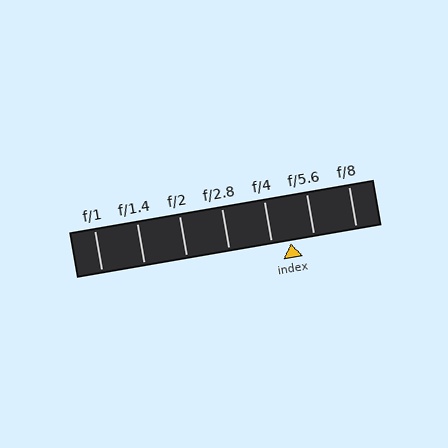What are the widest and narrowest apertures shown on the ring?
The widest aperture shown is f/1 and the narrowest is f/8.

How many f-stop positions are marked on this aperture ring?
There are 7 f-stop positions marked.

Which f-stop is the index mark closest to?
The index mark is closest to f/4.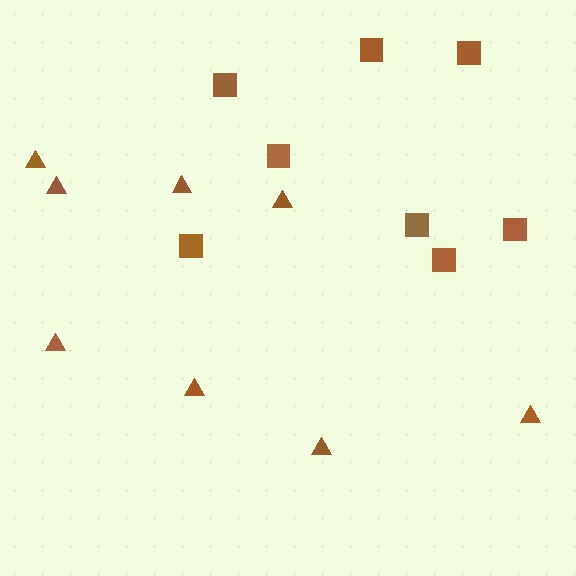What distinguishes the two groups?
There are 2 groups: one group of triangles (8) and one group of squares (8).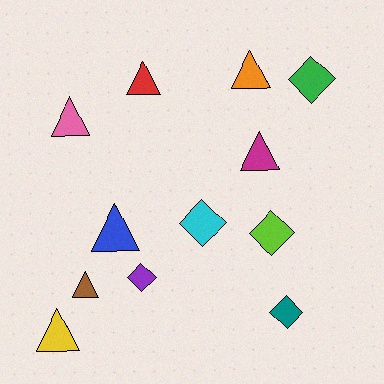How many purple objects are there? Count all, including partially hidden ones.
There is 1 purple object.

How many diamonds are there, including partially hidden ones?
There are 5 diamonds.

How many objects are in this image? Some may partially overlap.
There are 12 objects.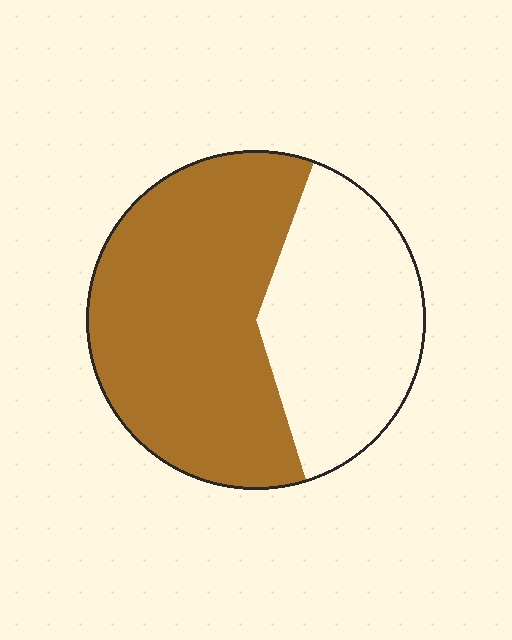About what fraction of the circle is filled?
About three fifths (3/5).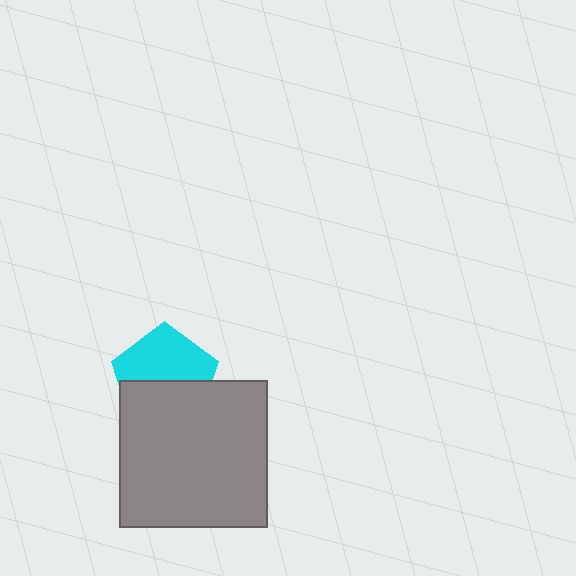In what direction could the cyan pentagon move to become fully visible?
The cyan pentagon could move up. That would shift it out from behind the gray square entirely.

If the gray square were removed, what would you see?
You would see the complete cyan pentagon.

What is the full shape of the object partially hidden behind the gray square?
The partially hidden object is a cyan pentagon.